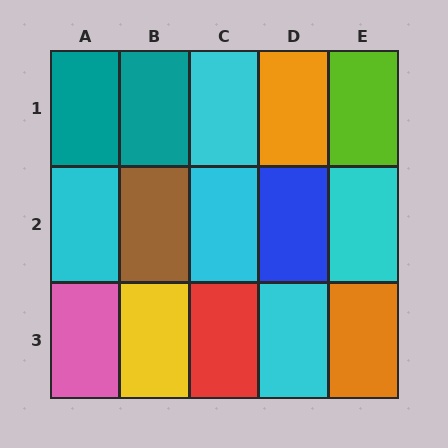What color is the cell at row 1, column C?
Cyan.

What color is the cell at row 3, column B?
Yellow.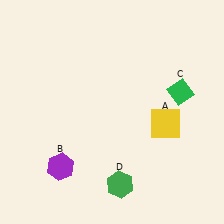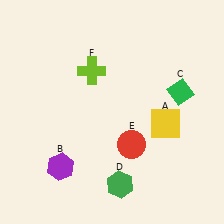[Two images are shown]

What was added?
A red circle (E), a lime cross (F) were added in Image 2.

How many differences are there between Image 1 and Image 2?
There are 2 differences between the two images.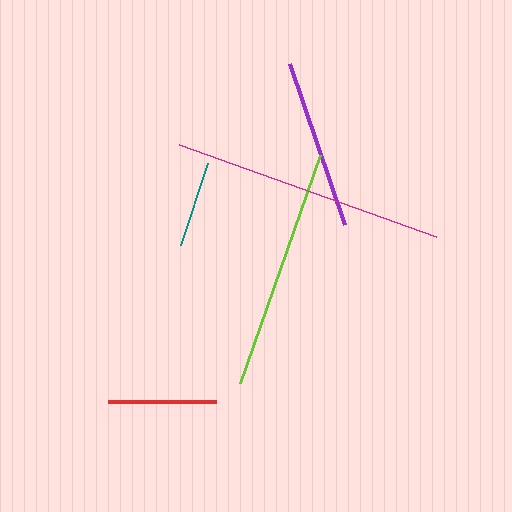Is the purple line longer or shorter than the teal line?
The purple line is longer than the teal line.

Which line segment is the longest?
The magenta line is the longest at approximately 273 pixels.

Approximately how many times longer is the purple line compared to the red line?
The purple line is approximately 1.6 times the length of the red line.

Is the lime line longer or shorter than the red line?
The lime line is longer than the red line.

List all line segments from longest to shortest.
From longest to shortest: magenta, lime, purple, red, teal.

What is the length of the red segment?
The red segment is approximately 108 pixels long.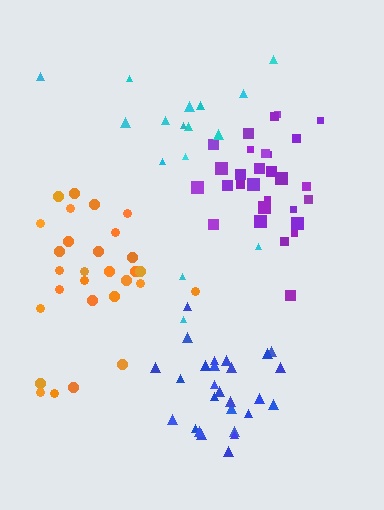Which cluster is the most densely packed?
Purple.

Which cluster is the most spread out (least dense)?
Cyan.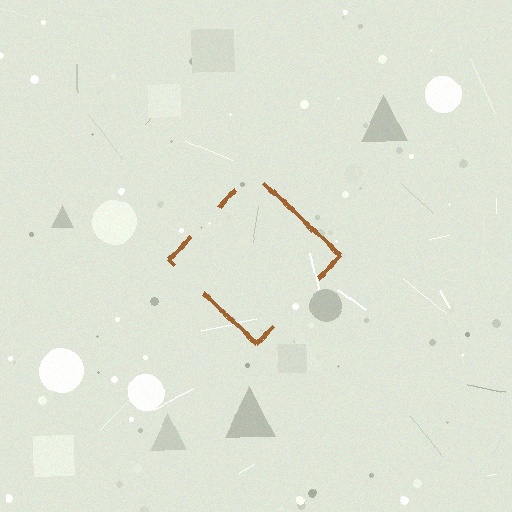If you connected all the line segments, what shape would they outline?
They would outline a diamond.